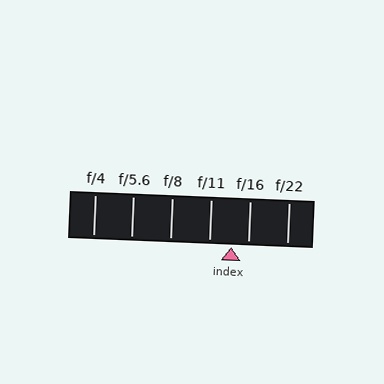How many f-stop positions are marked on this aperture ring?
There are 6 f-stop positions marked.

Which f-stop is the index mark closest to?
The index mark is closest to f/16.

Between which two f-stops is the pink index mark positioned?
The index mark is between f/11 and f/16.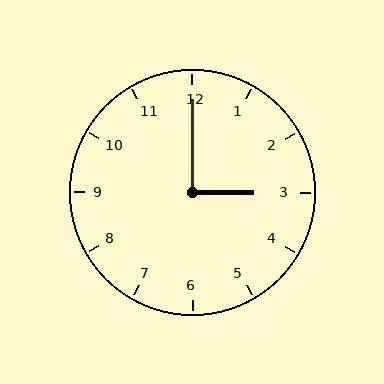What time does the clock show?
3:00.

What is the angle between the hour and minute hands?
Approximately 90 degrees.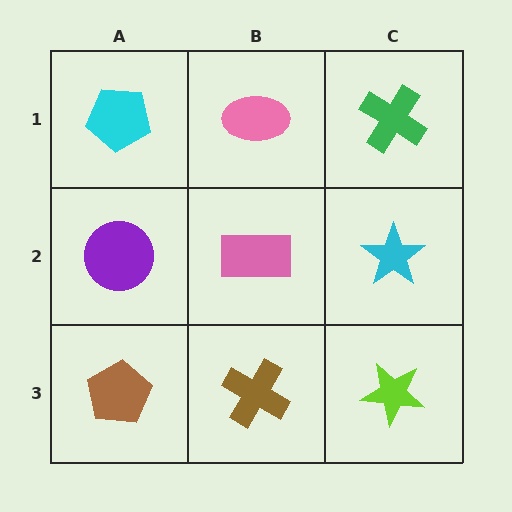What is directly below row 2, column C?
A lime star.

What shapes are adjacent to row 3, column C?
A cyan star (row 2, column C), a brown cross (row 3, column B).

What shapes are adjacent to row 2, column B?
A pink ellipse (row 1, column B), a brown cross (row 3, column B), a purple circle (row 2, column A), a cyan star (row 2, column C).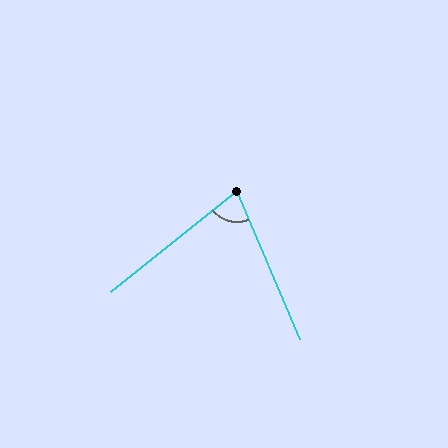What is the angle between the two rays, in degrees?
Approximately 74 degrees.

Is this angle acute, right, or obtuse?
It is acute.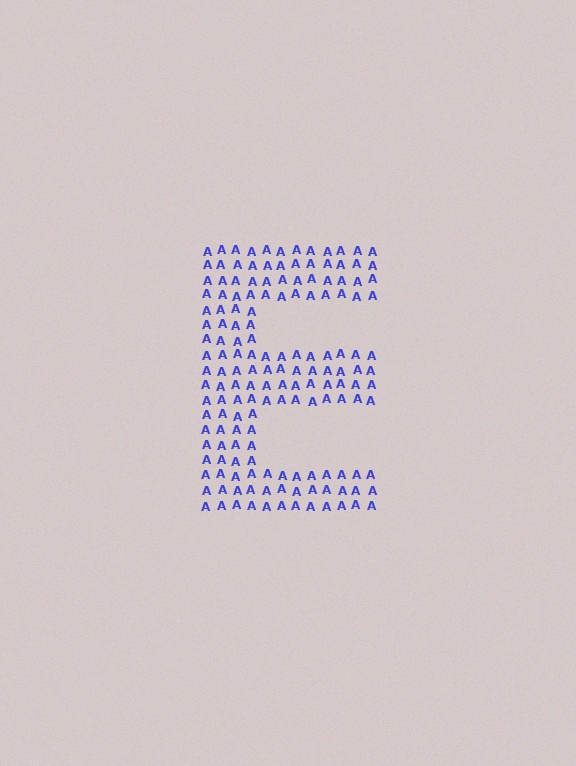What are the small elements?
The small elements are letter A's.